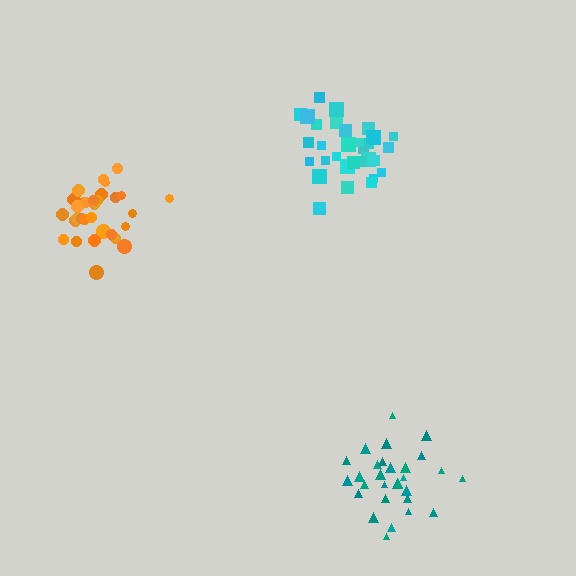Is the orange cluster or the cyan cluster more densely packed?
Orange.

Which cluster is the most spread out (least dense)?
Teal.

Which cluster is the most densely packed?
Orange.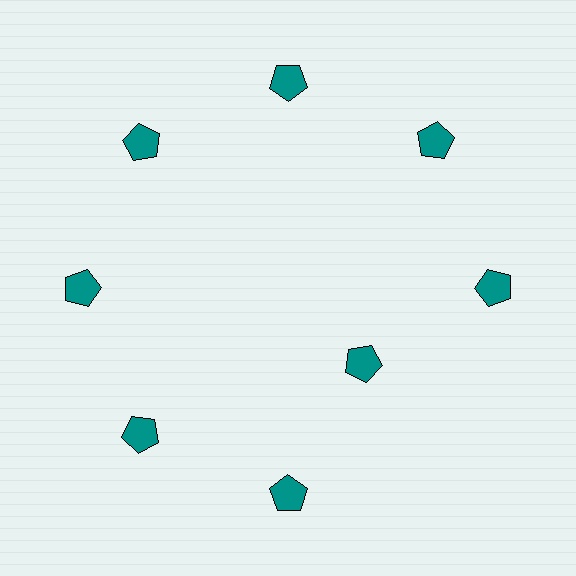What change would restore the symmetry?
The symmetry would be restored by moving it outward, back onto the ring so that all 8 pentagons sit at equal angles and equal distance from the center.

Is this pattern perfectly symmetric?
No. The 8 teal pentagons are arranged in a ring, but one element near the 4 o'clock position is pulled inward toward the center, breaking the 8-fold rotational symmetry.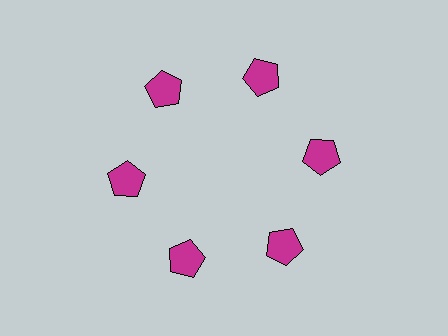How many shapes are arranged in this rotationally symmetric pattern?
There are 6 shapes, arranged in 6 groups of 1.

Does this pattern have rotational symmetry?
Yes, this pattern has 6-fold rotational symmetry. It looks the same after rotating 60 degrees around the center.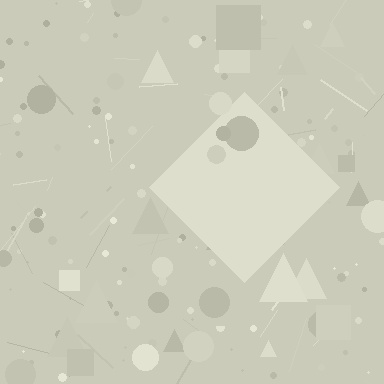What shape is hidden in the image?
A diamond is hidden in the image.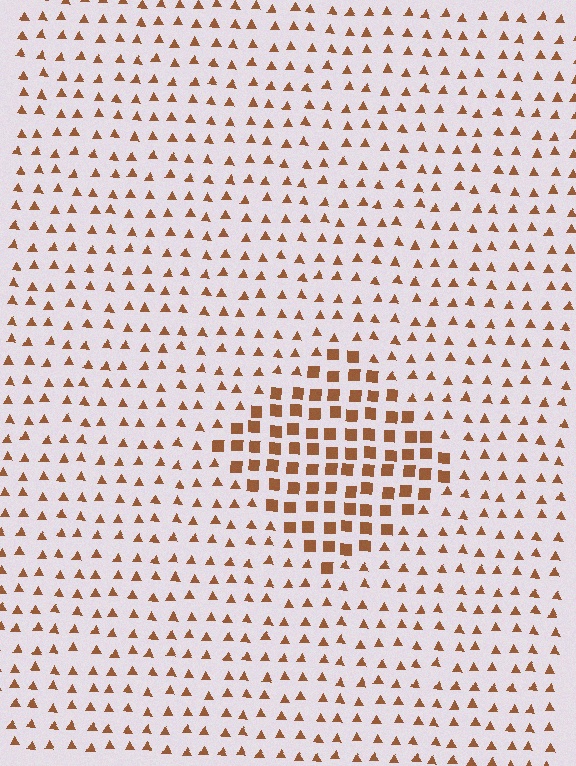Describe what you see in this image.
The image is filled with small brown elements arranged in a uniform grid. A diamond-shaped region contains squares, while the surrounding area contains triangles. The boundary is defined purely by the change in element shape.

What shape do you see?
I see a diamond.